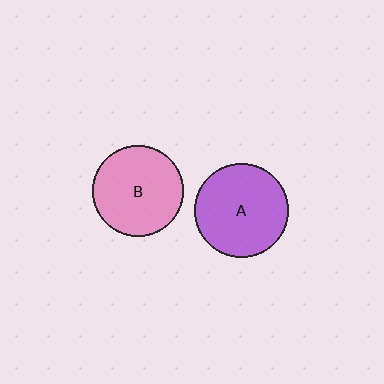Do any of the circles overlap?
No, none of the circles overlap.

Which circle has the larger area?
Circle A (purple).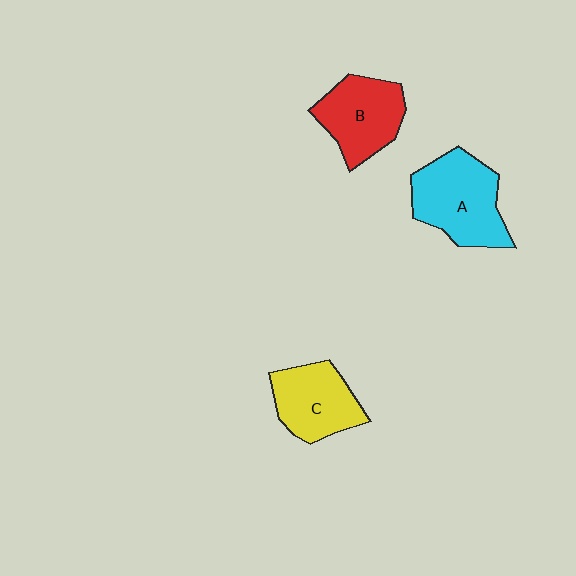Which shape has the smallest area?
Shape C (yellow).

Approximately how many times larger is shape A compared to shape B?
Approximately 1.2 times.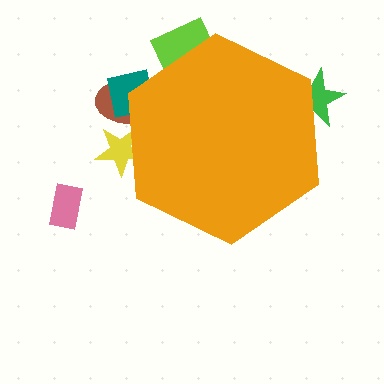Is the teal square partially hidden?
Yes, the teal square is partially hidden behind the orange hexagon.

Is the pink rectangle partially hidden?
No, the pink rectangle is fully visible.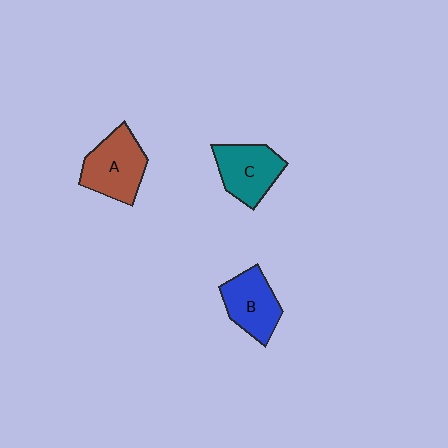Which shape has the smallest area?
Shape B (blue).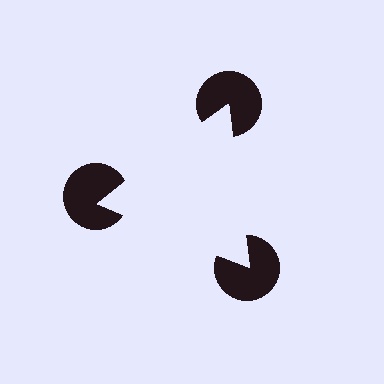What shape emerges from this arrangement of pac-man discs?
An illusory triangle — its edges are inferred from the aligned wedge cuts in the pac-man discs, not physically drawn.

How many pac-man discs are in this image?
There are 3 — one at each vertex of the illusory triangle.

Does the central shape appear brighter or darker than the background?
It typically appears slightly brighter than the background, even though no actual brightness change is drawn.